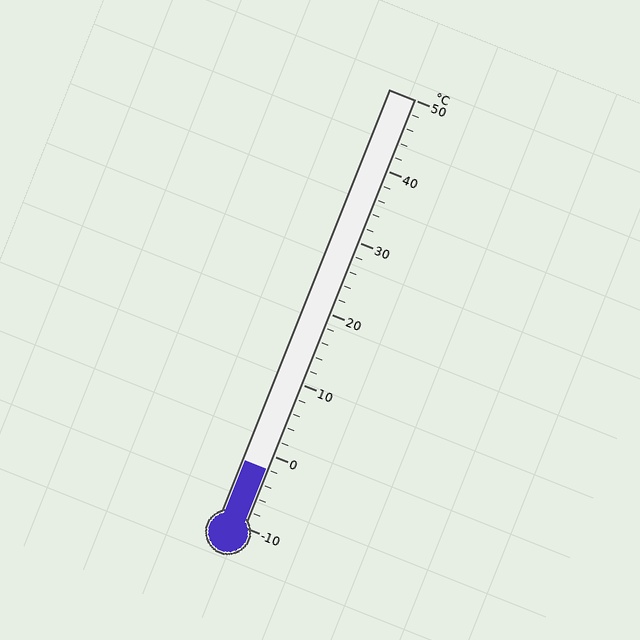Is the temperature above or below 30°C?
The temperature is below 30°C.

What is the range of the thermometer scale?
The thermometer scale ranges from -10°C to 50°C.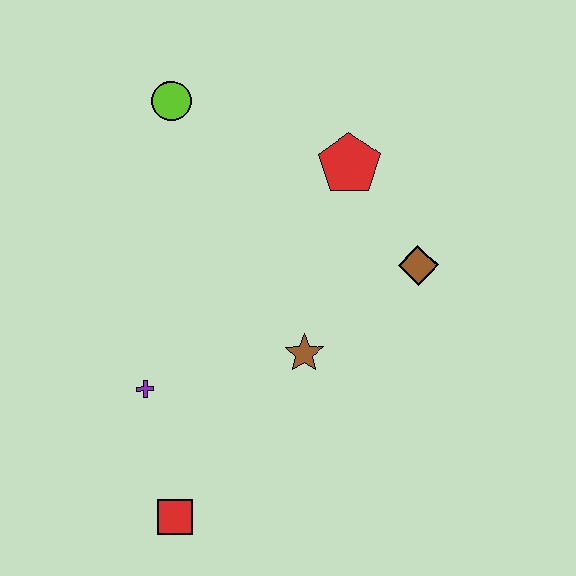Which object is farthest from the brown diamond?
The red square is farthest from the brown diamond.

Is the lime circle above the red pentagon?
Yes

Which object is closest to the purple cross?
The red square is closest to the purple cross.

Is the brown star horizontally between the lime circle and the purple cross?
No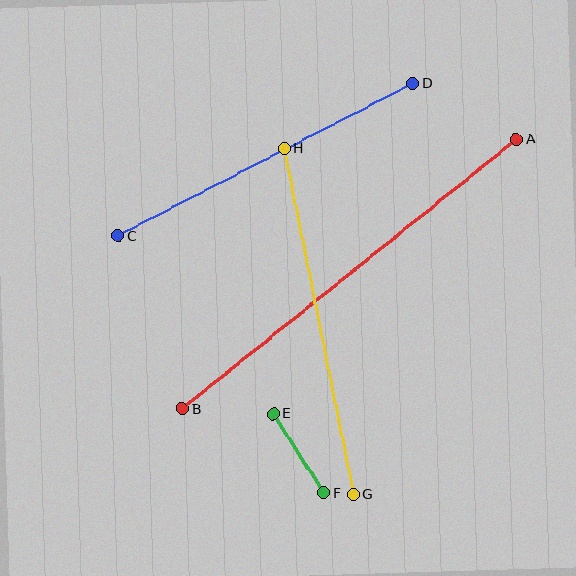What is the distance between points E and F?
The distance is approximately 94 pixels.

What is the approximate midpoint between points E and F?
The midpoint is at approximately (299, 453) pixels.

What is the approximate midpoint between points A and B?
The midpoint is at approximately (349, 274) pixels.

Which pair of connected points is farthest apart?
Points A and B are farthest apart.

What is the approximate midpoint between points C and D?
The midpoint is at approximately (265, 160) pixels.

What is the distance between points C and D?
The distance is approximately 332 pixels.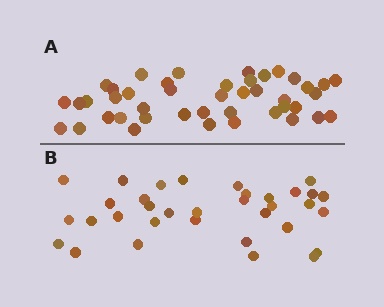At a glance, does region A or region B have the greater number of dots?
Region A (the top region) has more dots.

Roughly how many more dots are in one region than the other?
Region A has roughly 8 or so more dots than region B.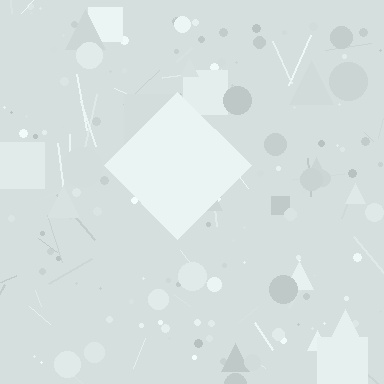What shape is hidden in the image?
A diamond is hidden in the image.